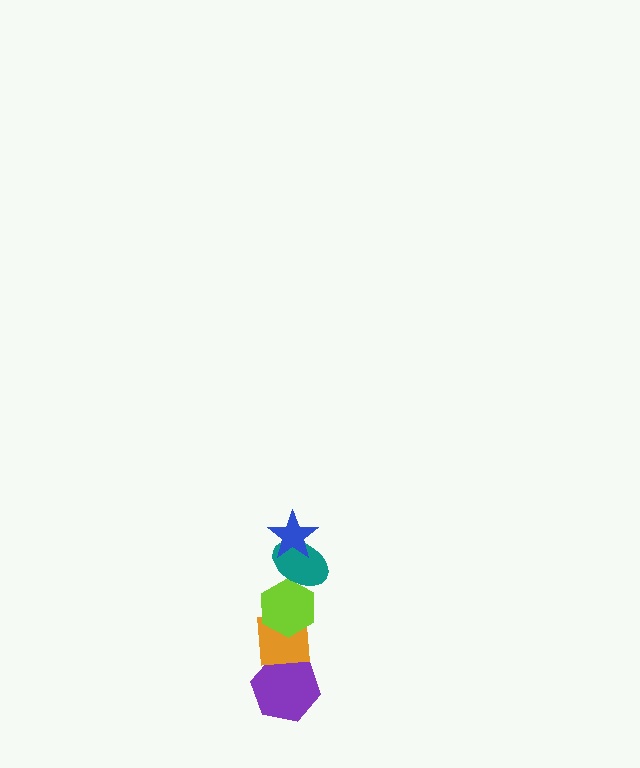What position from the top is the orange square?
The orange square is 4th from the top.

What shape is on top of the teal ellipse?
The blue star is on top of the teal ellipse.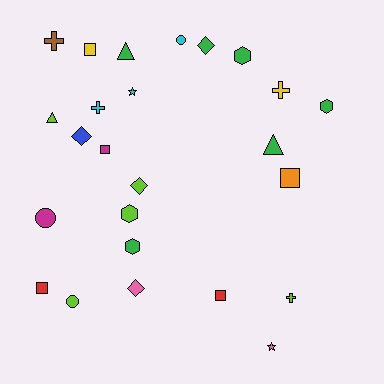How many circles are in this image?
There are 3 circles.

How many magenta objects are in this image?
There are 2 magenta objects.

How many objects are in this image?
There are 25 objects.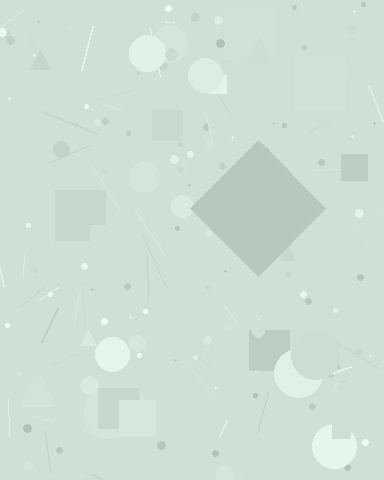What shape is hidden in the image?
A diamond is hidden in the image.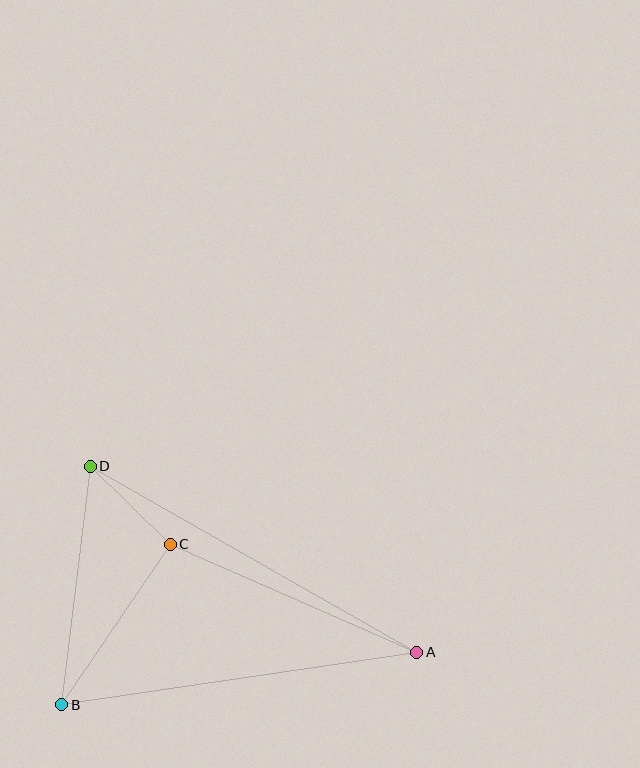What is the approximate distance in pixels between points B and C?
The distance between B and C is approximately 193 pixels.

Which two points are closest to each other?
Points C and D are closest to each other.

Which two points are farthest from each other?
Points A and D are farthest from each other.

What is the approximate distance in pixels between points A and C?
The distance between A and C is approximately 269 pixels.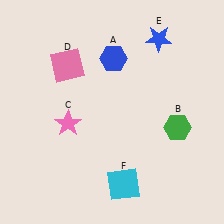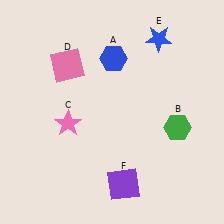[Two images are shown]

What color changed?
The square (F) changed from cyan in Image 1 to purple in Image 2.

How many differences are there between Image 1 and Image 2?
There is 1 difference between the two images.